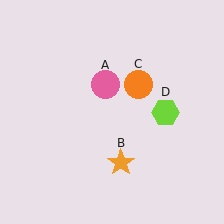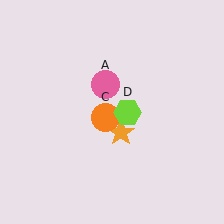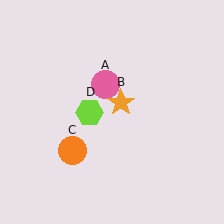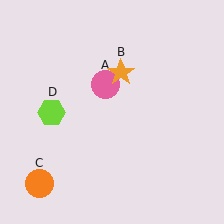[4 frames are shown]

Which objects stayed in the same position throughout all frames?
Pink circle (object A) remained stationary.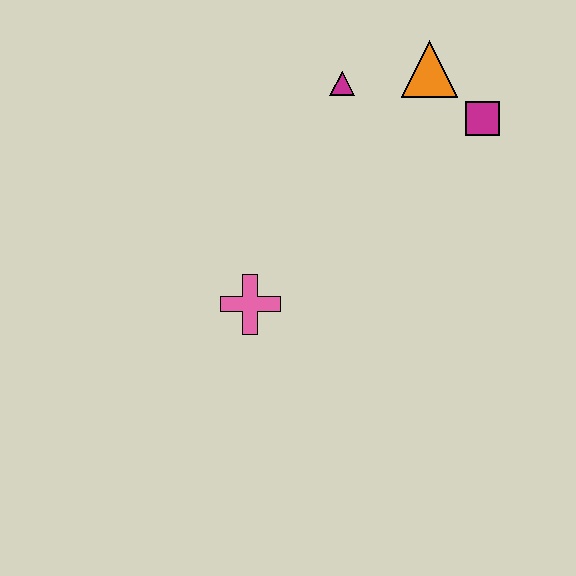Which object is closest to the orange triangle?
The magenta square is closest to the orange triangle.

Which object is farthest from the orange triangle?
The pink cross is farthest from the orange triangle.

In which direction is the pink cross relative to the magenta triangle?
The pink cross is below the magenta triangle.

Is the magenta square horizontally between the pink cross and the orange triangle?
No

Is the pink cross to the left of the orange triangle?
Yes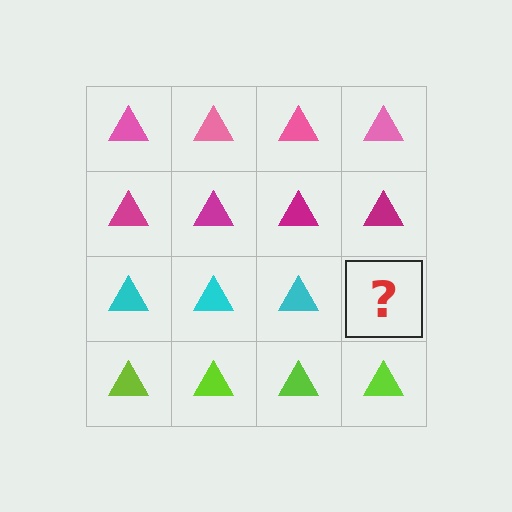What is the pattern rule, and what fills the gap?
The rule is that each row has a consistent color. The gap should be filled with a cyan triangle.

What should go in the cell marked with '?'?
The missing cell should contain a cyan triangle.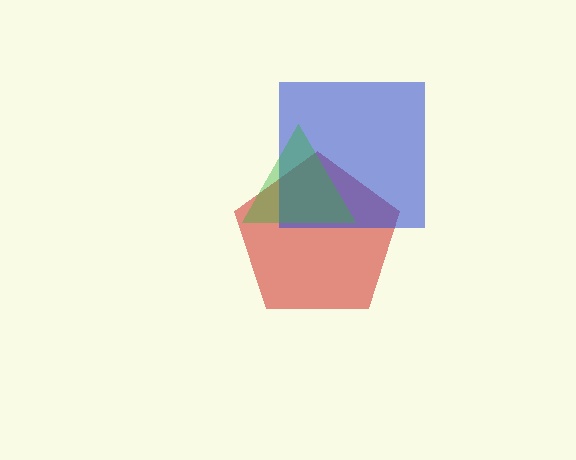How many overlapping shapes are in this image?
There are 3 overlapping shapes in the image.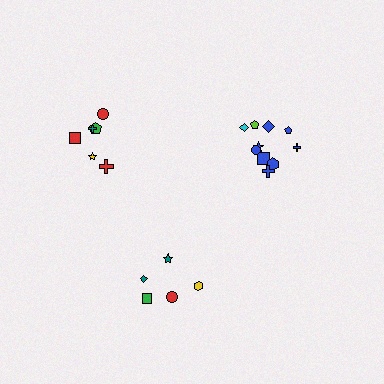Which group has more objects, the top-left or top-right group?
The top-right group.